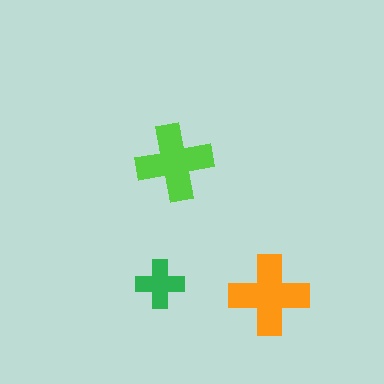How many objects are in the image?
There are 3 objects in the image.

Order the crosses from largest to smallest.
the orange one, the lime one, the green one.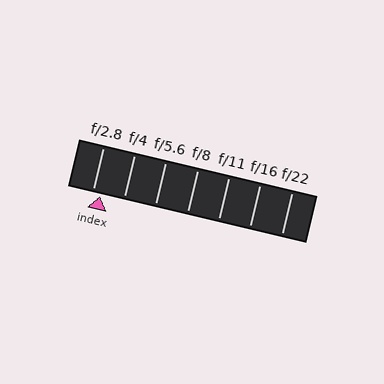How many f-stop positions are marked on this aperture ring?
There are 7 f-stop positions marked.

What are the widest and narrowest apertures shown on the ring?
The widest aperture shown is f/2.8 and the narrowest is f/22.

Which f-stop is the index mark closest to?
The index mark is closest to f/2.8.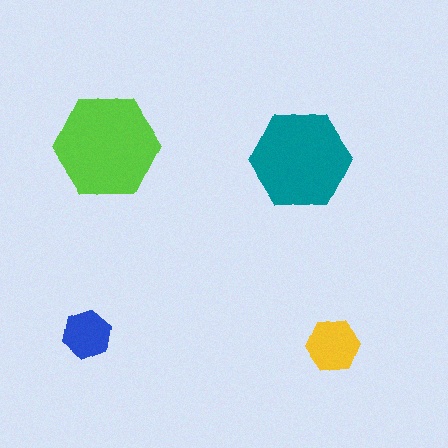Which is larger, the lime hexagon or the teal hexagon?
The lime one.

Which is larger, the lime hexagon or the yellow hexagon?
The lime one.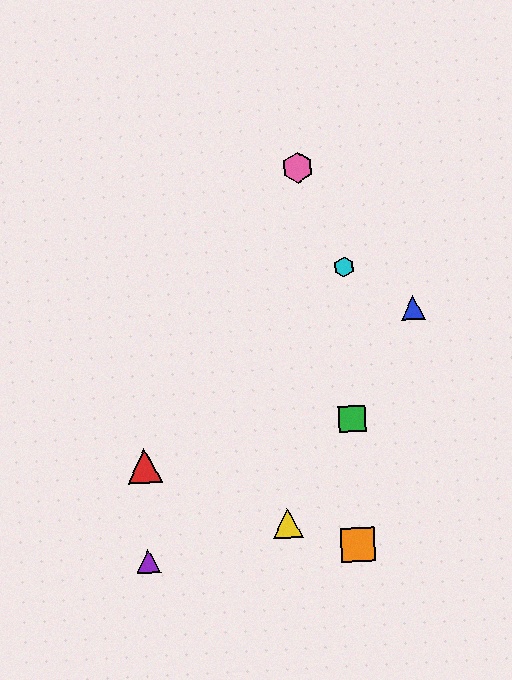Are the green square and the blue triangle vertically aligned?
No, the green square is at x≈352 and the blue triangle is at x≈413.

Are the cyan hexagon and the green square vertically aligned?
Yes, both are at x≈344.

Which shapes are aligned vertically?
The green square, the orange square, the cyan hexagon are aligned vertically.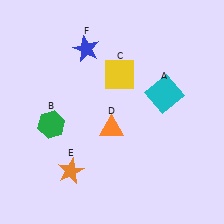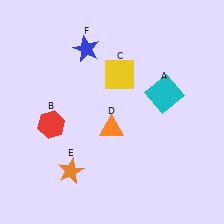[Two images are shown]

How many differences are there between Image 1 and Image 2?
There is 1 difference between the two images.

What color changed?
The hexagon (B) changed from green in Image 1 to red in Image 2.